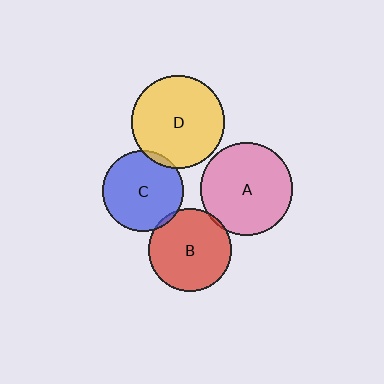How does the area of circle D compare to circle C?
Approximately 1.3 times.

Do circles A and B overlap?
Yes.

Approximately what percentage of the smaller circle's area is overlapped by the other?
Approximately 5%.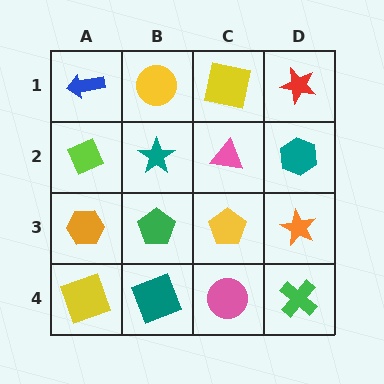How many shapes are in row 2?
4 shapes.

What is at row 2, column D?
A teal hexagon.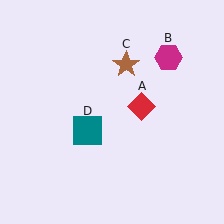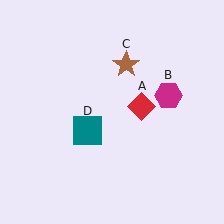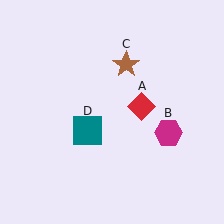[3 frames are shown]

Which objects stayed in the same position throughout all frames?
Red diamond (object A) and brown star (object C) and teal square (object D) remained stationary.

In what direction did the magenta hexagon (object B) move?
The magenta hexagon (object B) moved down.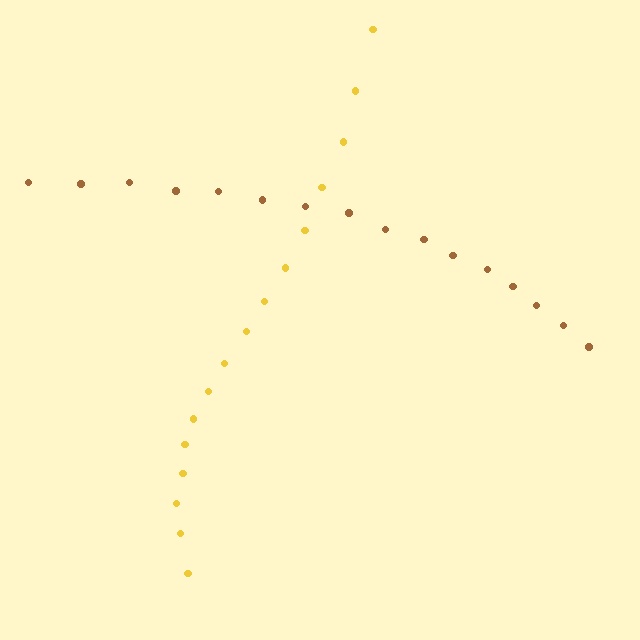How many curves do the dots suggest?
There are 2 distinct paths.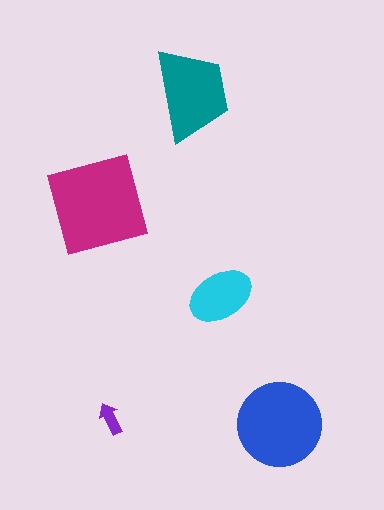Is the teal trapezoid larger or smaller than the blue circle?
Smaller.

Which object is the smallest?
The purple arrow.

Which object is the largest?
The magenta diamond.